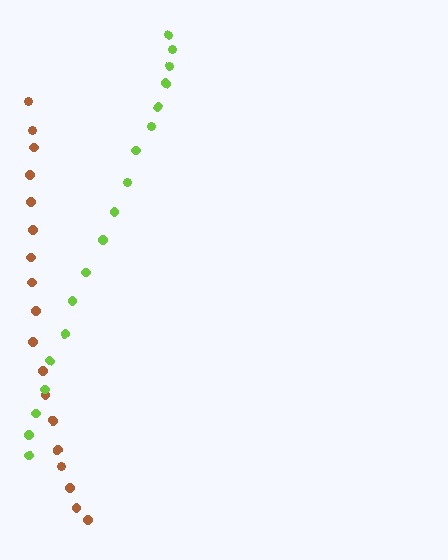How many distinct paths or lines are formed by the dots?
There are 2 distinct paths.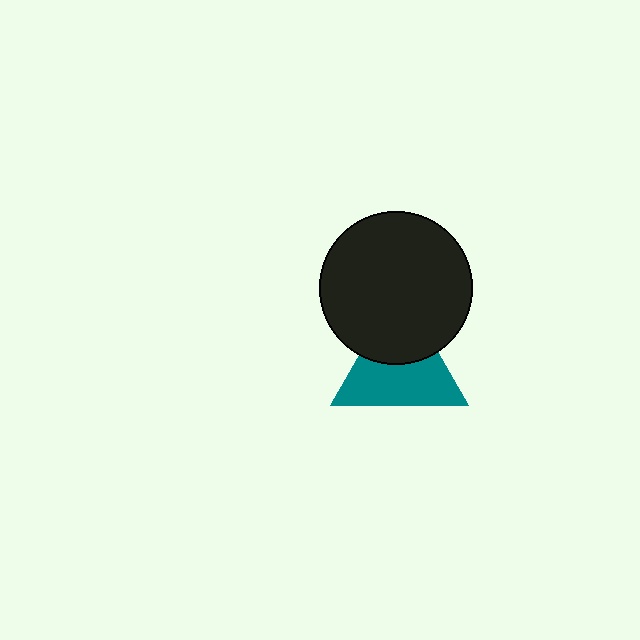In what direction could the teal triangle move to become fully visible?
The teal triangle could move down. That would shift it out from behind the black circle entirely.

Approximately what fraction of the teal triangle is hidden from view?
Roughly 40% of the teal triangle is hidden behind the black circle.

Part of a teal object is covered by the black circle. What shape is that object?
It is a triangle.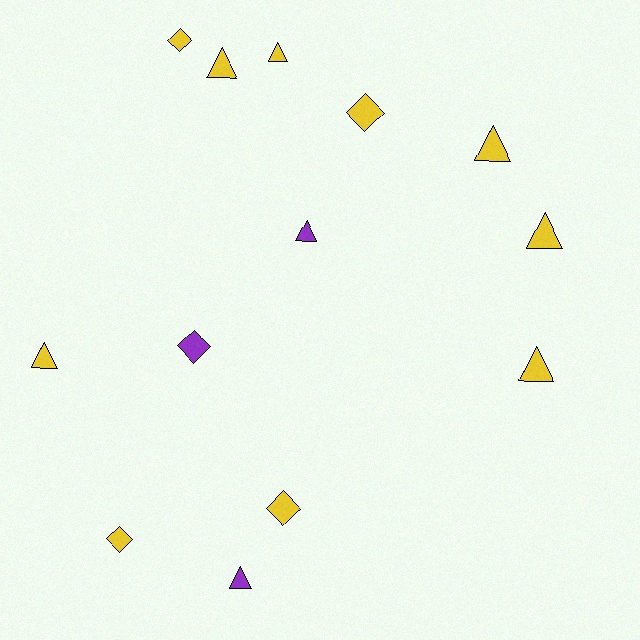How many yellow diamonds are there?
There are 4 yellow diamonds.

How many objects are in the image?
There are 13 objects.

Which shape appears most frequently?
Triangle, with 8 objects.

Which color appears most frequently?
Yellow, with 10 objects.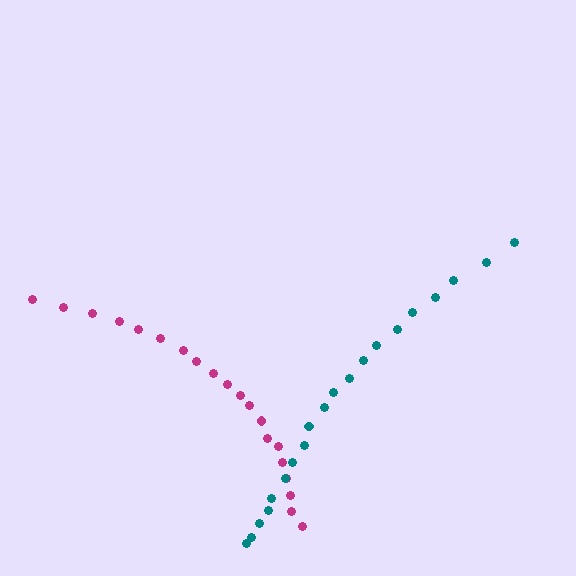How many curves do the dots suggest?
There are 2 distinct paths.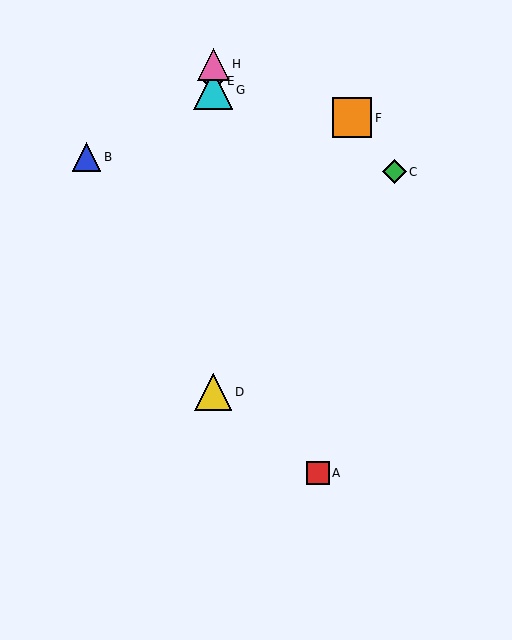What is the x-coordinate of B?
Object B is at x≈87.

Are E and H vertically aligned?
Yes, both are at x≈213.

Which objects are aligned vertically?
Objects D, E, G, H are aligned vertically.